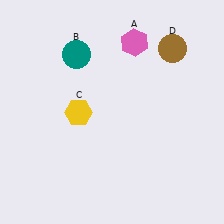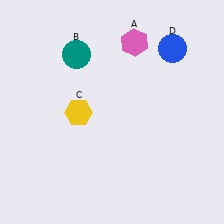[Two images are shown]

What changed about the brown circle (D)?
In Image 1, D is brown. In Image 2, it changed to blue.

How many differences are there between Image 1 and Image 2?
There is 1 difference between the two images.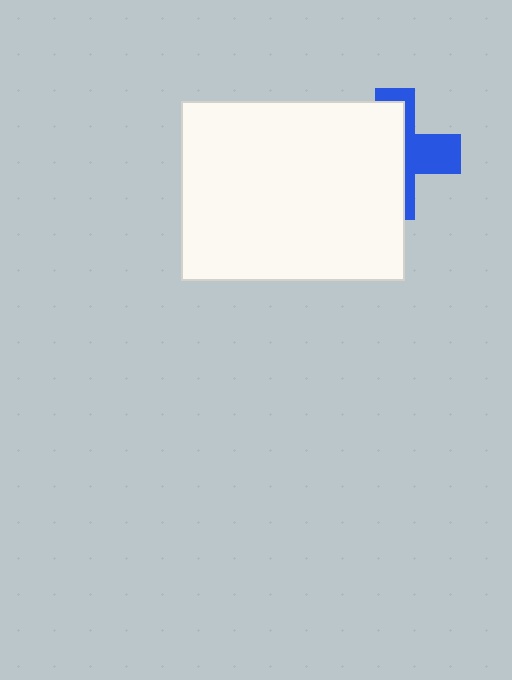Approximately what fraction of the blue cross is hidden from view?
Roughly 60% of the blue cross is hidden behind the white rectangle.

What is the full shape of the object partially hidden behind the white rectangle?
The partially hidden object is a blue cross.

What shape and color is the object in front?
The object in front is a white rectangle.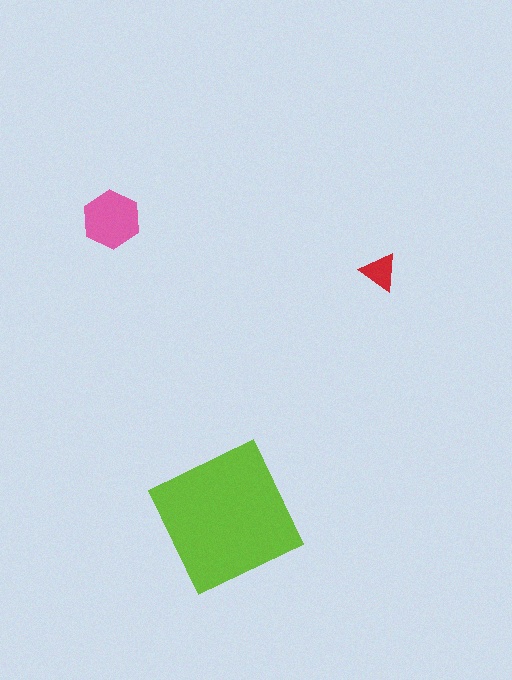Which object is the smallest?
The red triangle.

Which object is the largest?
The lime square.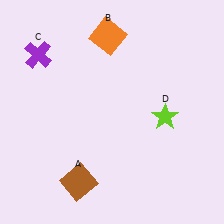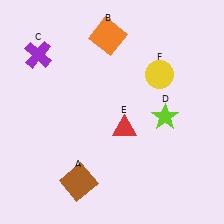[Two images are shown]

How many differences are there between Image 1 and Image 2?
There are 2 differences between the two images.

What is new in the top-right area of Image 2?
A yellow circle (F) was added in the top-right area of Image 2.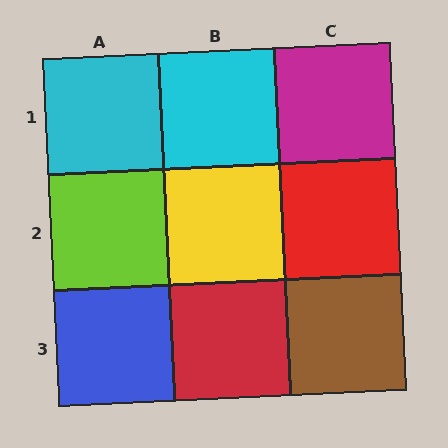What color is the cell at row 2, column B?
Yellow.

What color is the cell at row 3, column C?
Brown.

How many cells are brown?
1 cell is brown.